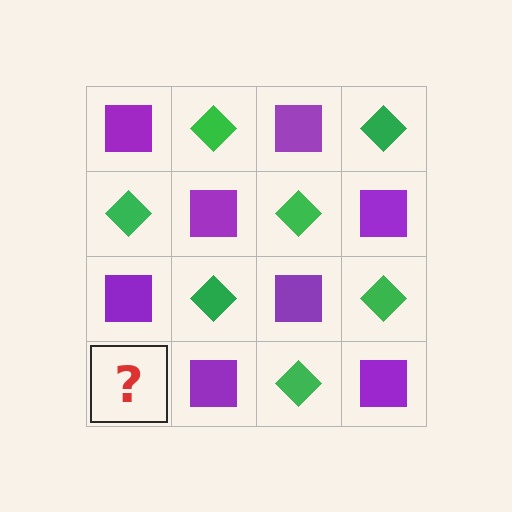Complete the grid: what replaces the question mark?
The question mark should be replaced with a green diamond.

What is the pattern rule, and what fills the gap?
The rule is that it alternates purple square and green diamond in a checkerboard pattern. The gap should be filled with a green diamond.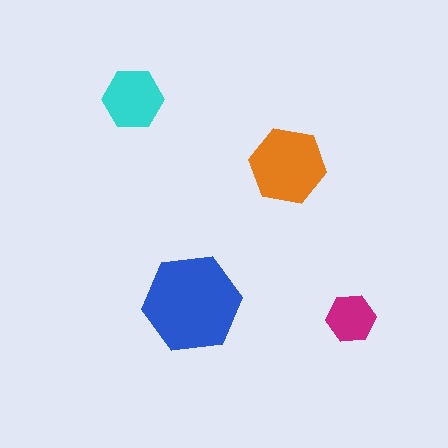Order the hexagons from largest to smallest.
the blue one, the orange one, the cyan one, the magenta one.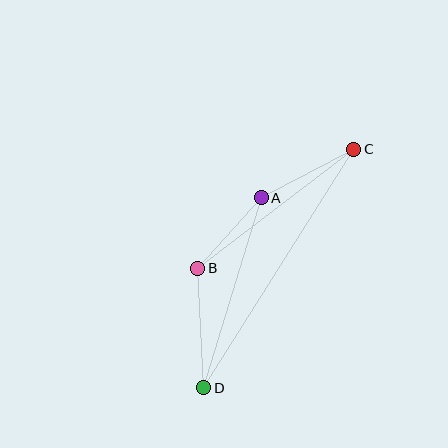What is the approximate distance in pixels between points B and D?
The distance between B and D is approximately 120 pixels.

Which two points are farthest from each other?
Points C and D are farthest from each other.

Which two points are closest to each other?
Points A and B are closest to each other.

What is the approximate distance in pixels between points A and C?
The distance between A and C is approximately 104 pixels.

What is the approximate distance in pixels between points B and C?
The distance between B and C is approximately 196 pixels.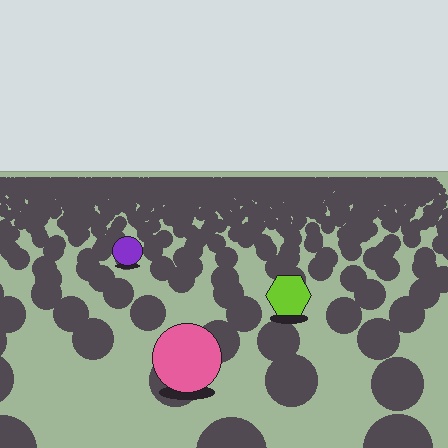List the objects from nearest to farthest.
From nearest to farthest: the pink circle, the lime hexagon, the purple circle.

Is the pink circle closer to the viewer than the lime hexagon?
Yes. The pink circle is closer — you can tell from the texture gradient: the ground texture is coarser near it.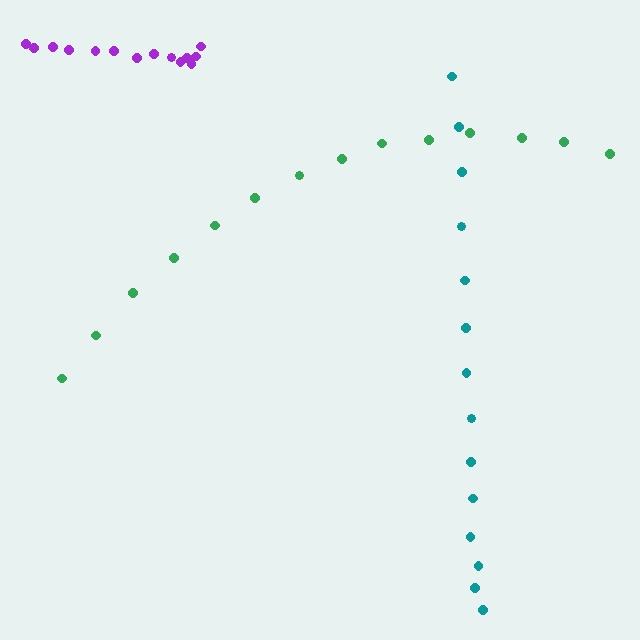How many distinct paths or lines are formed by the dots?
There are 3 distinct paths.